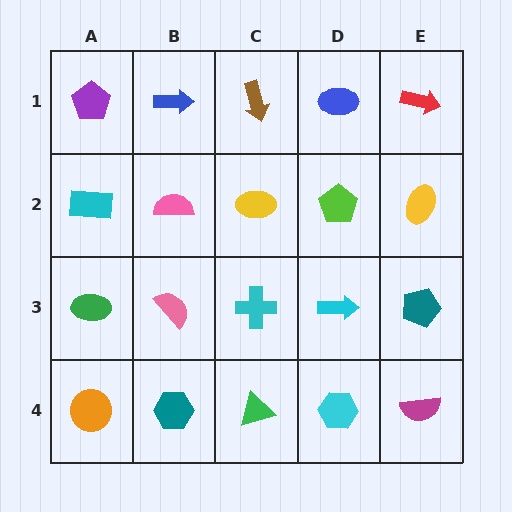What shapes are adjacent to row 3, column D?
A lime pentagon (row 2, column D), a cyan hexagon (row 4, column D), a cyan cross (row 3, column C), a teal pentagon (row 3, column E).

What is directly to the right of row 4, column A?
A teal hexagon.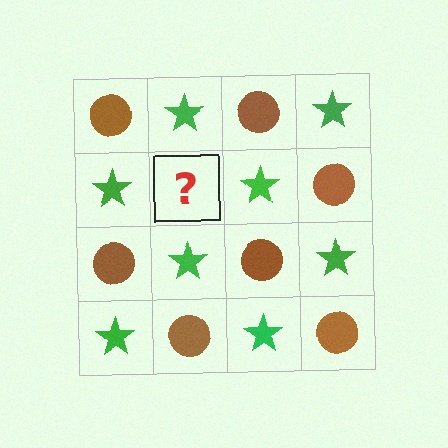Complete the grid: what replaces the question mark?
The question mark should be replaced with a brown circle.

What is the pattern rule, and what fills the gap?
The rule is that it alternates brown circle and green star in a checkerboard pattern. The gap should be filled with a brown circle.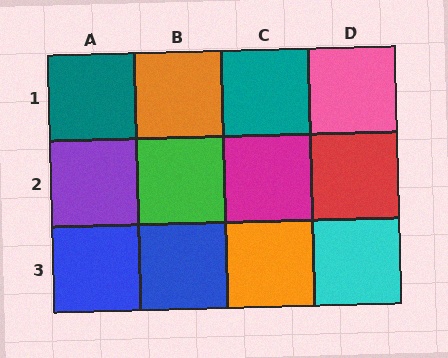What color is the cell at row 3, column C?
Orange.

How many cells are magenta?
1 cell is magenta.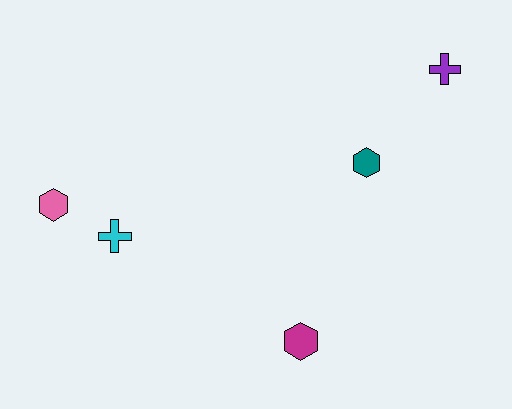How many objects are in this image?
There are 5 objects.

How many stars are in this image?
There are no stars.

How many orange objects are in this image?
There are no orange objects.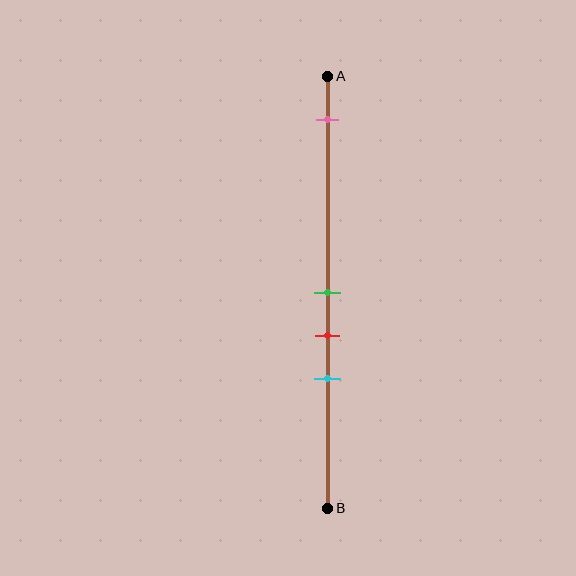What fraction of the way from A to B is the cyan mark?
The cyan mark is approximately 70% (0.7) of the way from A to B.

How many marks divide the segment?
There are 4 marks dividing the segment.